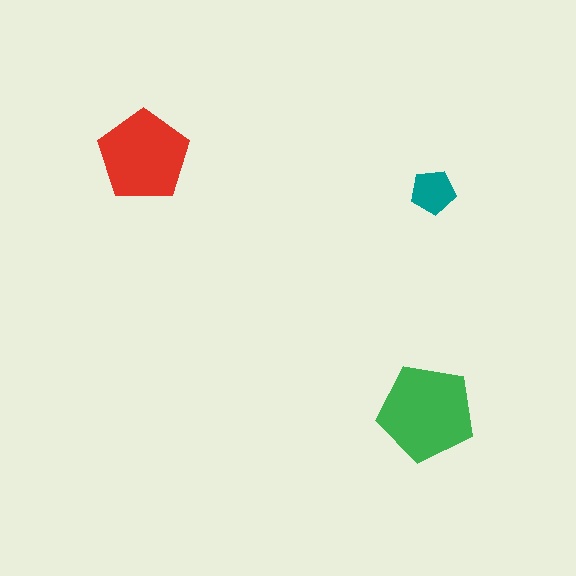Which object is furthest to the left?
The red pentagon is leftmost.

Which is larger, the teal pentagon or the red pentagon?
The red one.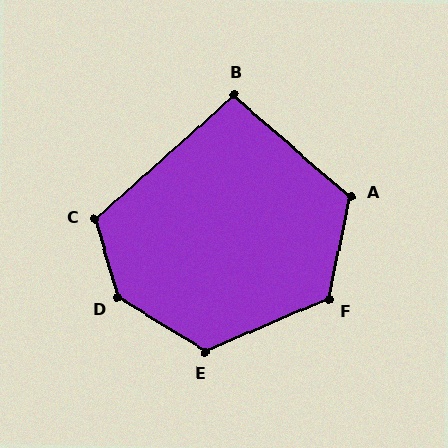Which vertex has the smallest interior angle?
B, at approximately 97 degrees.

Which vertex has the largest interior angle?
D, at approximately 138 degrees.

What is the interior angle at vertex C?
Approximately 115 degrees (obtuse).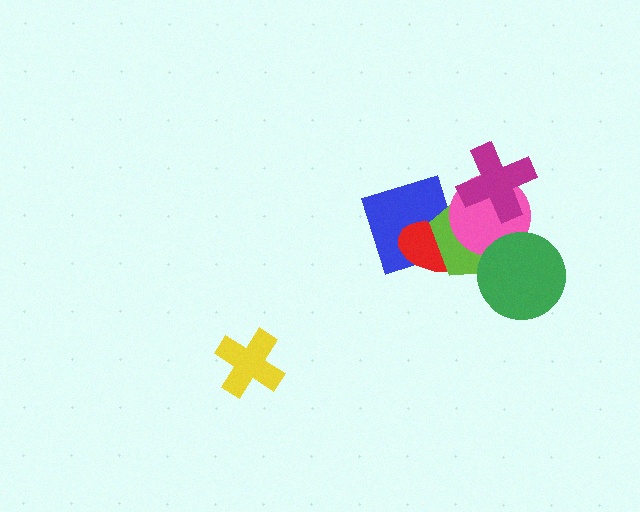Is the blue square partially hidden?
Yes, it is partially covered by another shape.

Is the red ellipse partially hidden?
Yes, it is partially covered by another shape.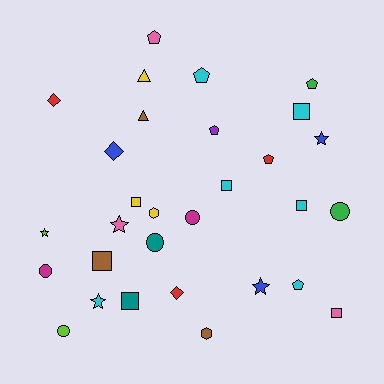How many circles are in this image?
There are 5 circles.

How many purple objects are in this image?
There is 1 purple object.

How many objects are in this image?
There are 30 objects.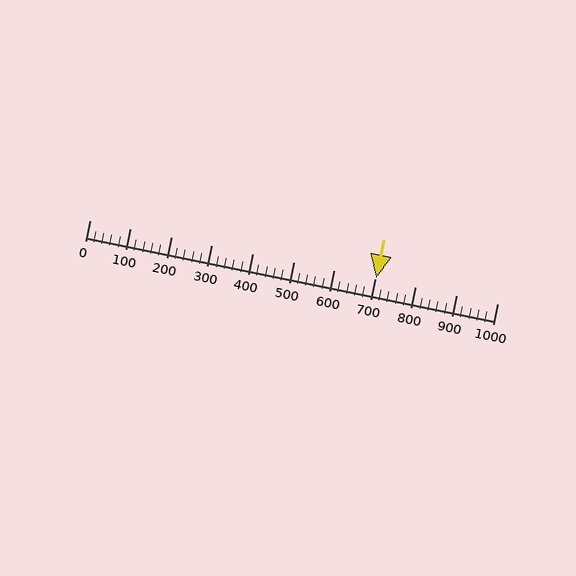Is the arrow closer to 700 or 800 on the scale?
The arrow is closer to 700.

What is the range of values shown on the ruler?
The ruler shows values from 0 to 1000.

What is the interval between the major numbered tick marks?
The major tick marks are spaced 100 units apart.